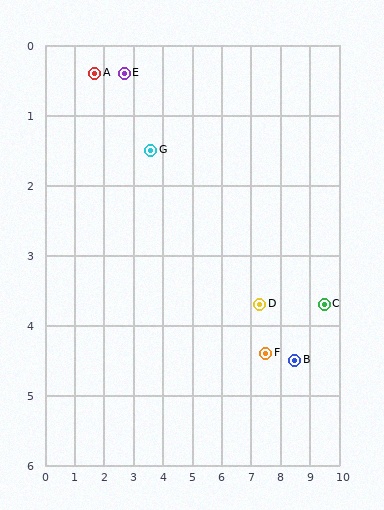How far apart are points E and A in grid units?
Points E and A are about 1.0 grid units apart.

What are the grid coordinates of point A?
Point A is at approximately (1.7, 0.4).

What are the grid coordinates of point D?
Point D is at approximately (7.3, 3.7).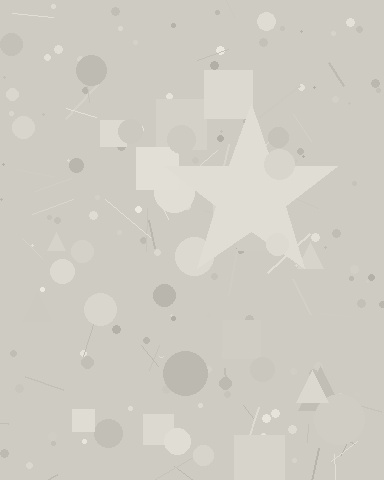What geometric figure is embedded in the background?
A star is embedded in the background.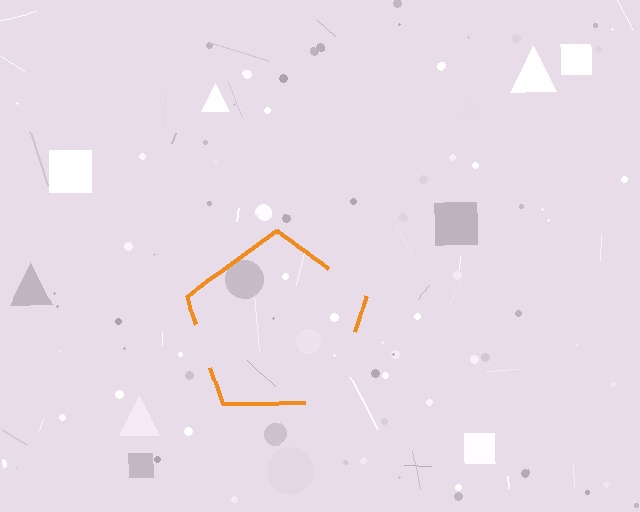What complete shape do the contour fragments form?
The contour fragments form a pentagon.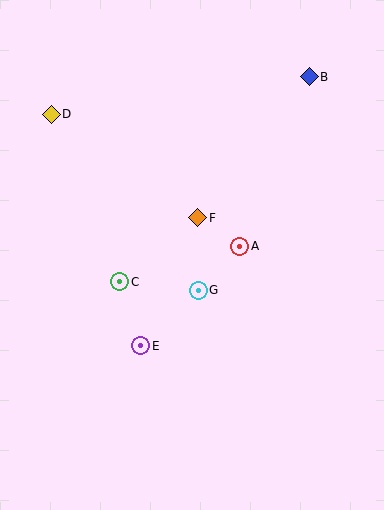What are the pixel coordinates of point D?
Point D is at (51, 114).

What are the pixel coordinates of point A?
Point A is at (240, 246).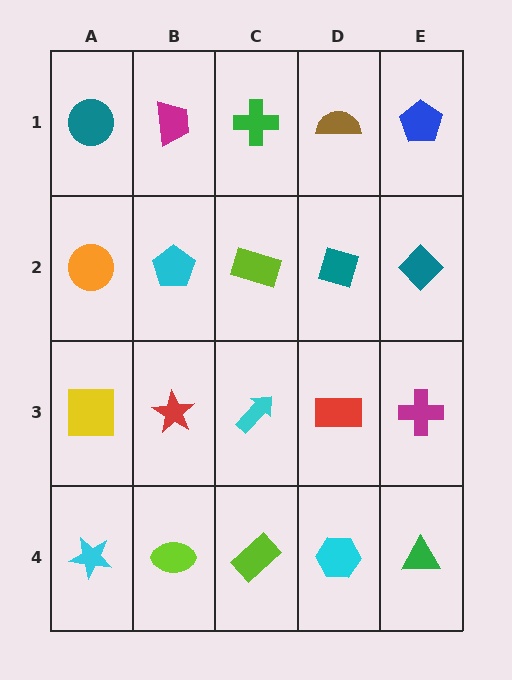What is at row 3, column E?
A magenta cross.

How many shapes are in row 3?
5 shapes.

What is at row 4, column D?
A cyan hexagon.